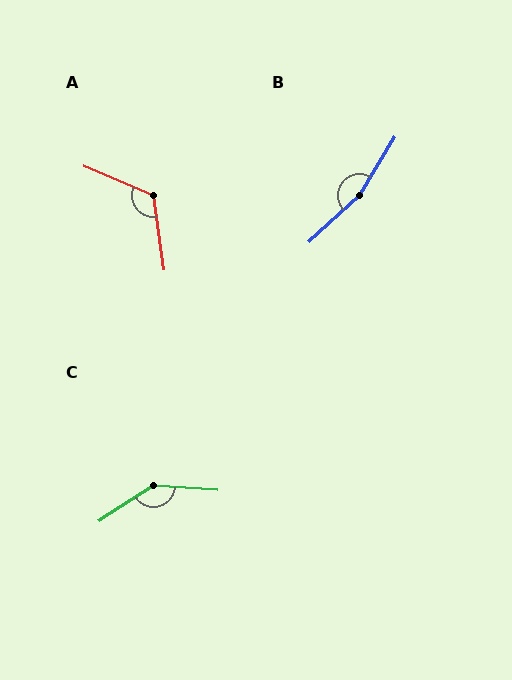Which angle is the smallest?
A, at approximately 120 degrees.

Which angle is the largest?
B, at approximately 164 degrees.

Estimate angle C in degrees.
Approximately 143 degrees.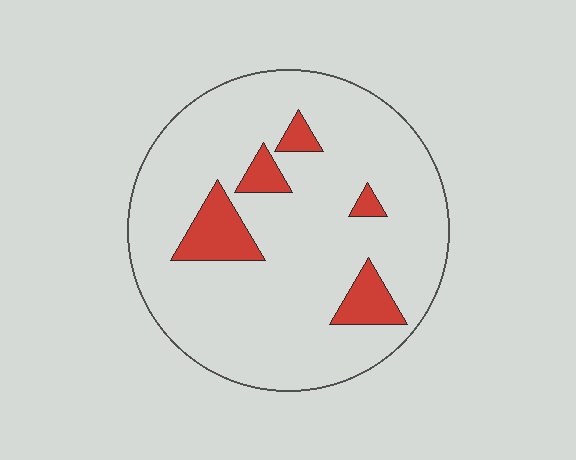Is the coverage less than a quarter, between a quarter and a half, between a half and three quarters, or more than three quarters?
Less than a quarter.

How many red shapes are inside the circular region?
5.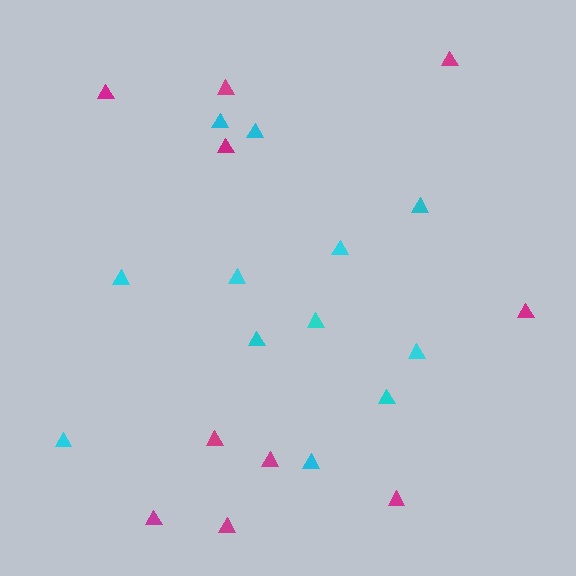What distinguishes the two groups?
There are 2 groups: one group of magenta triangles (10) and one group of cyan triangles (12).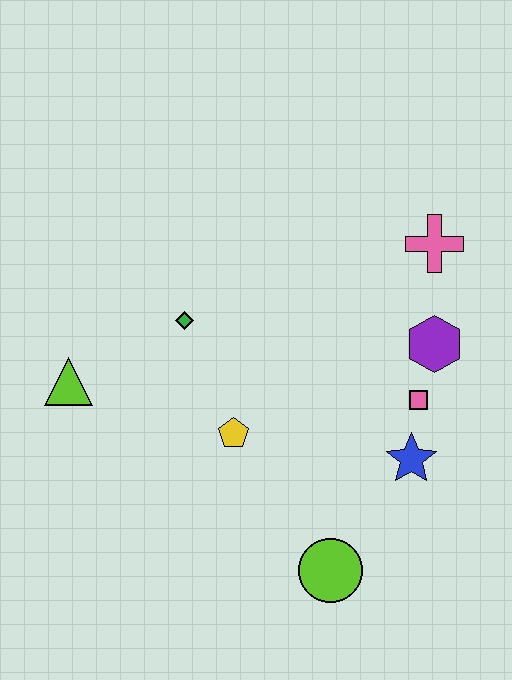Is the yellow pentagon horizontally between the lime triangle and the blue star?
Yes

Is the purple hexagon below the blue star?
No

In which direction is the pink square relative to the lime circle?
The pink square is above the lime circle.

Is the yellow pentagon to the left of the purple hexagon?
Yes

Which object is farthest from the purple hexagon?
The lime triangle is farthest from the purple hexagon.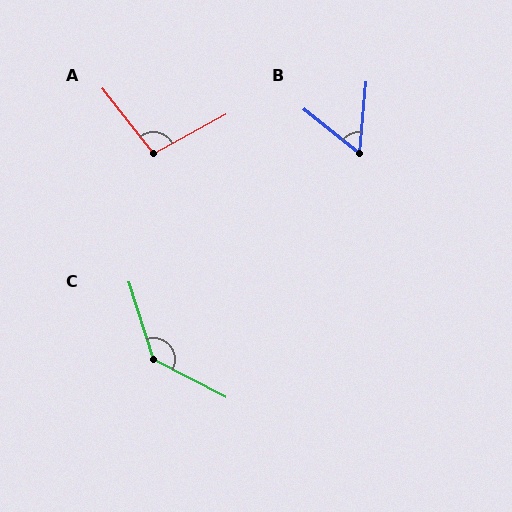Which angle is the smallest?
B, at approximately 56 degrees.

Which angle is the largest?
C, at approximately 135 degrees.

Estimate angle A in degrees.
Approximately 100 degrees.